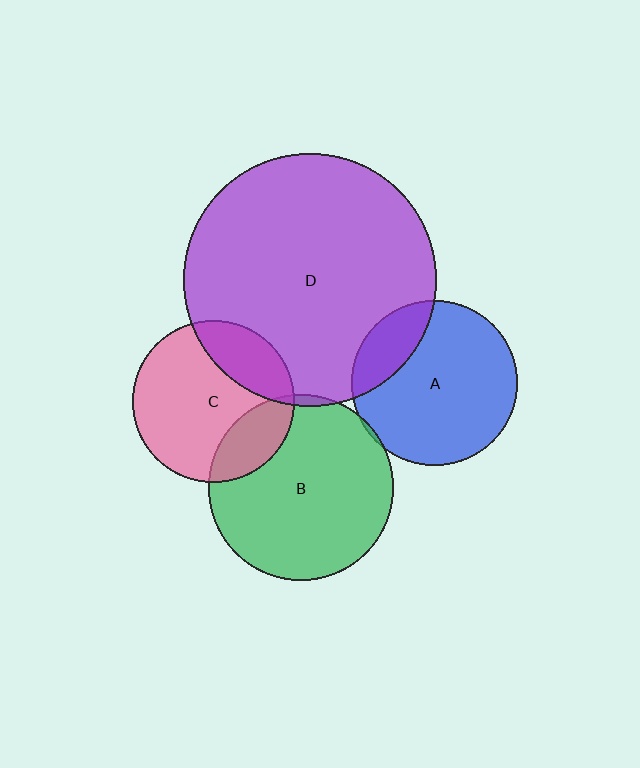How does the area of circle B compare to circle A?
Approximately 1.3 times.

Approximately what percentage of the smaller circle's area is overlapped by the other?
Approximately 20%.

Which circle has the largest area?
Circle D (purple).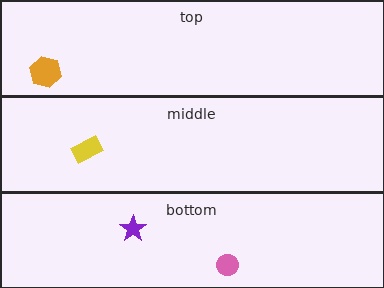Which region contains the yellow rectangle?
The middle region.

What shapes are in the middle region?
The yellow rectangle.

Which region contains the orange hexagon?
The top region.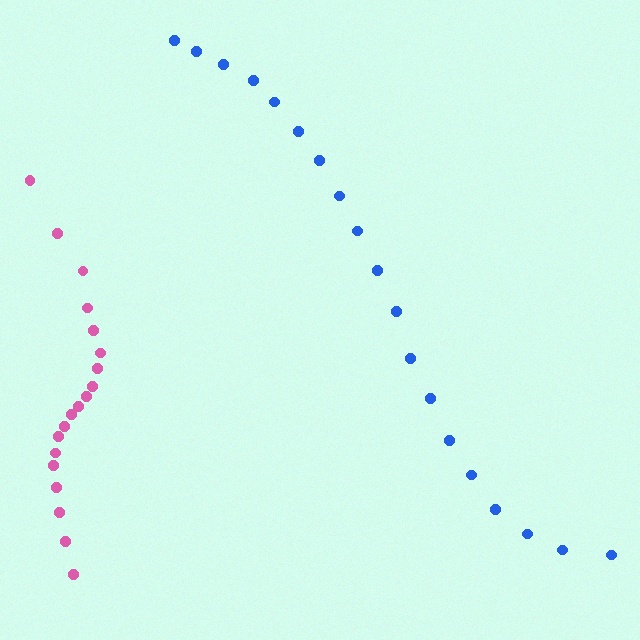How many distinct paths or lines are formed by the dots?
There are 2 distinct paths.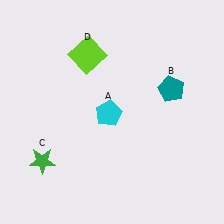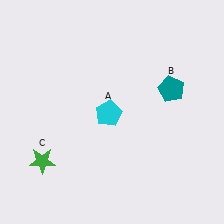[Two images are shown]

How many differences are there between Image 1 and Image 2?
There is 1 difference between the two images.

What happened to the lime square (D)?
The lime square (D) was removed in Image 2. It was in the top-left area of Image 1.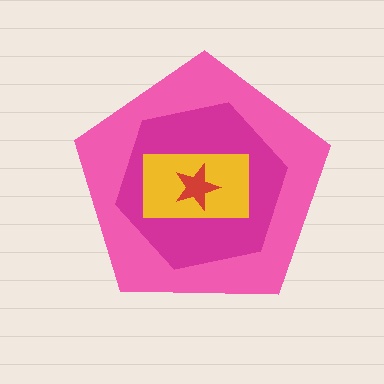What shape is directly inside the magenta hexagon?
The yellow rectangle.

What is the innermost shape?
The red star.